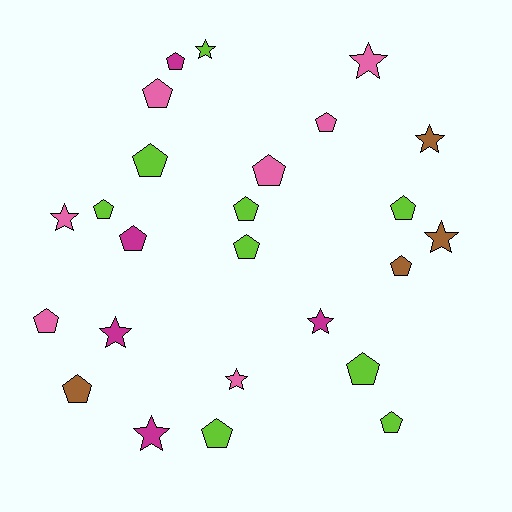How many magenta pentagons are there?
There are 2 magenta pentagons.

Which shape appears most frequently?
Pentagon, with 16 objects.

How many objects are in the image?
There are 25 objects.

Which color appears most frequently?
Lime, with 9 objects.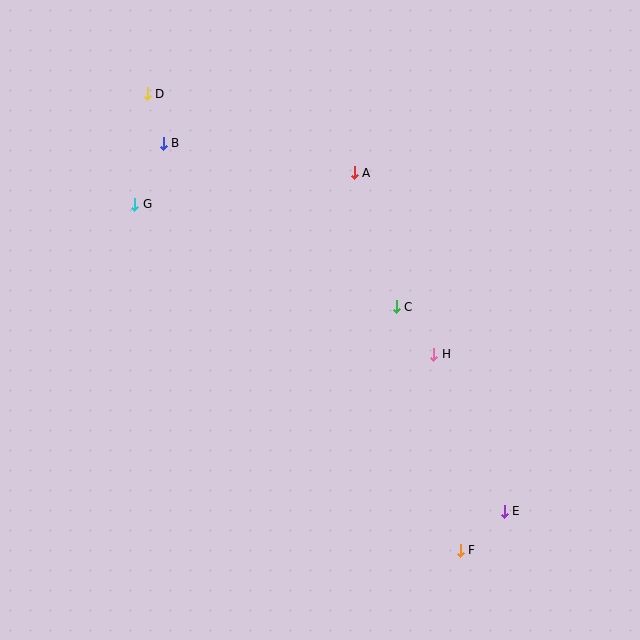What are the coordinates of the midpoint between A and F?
The midpoint between A and F is at (407, 361).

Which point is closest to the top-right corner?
Point A is closest to the top-right corner.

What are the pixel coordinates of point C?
Point C is at (396, 307).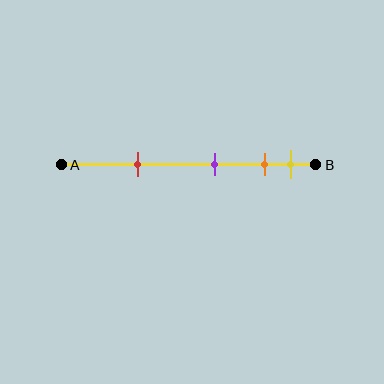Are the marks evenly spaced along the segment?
No, the marks are not evenly spaced.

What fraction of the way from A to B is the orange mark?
The orange mark is approximately 80% (0.8) of the way from A to B.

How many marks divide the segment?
There are 4 marks dividing the segment.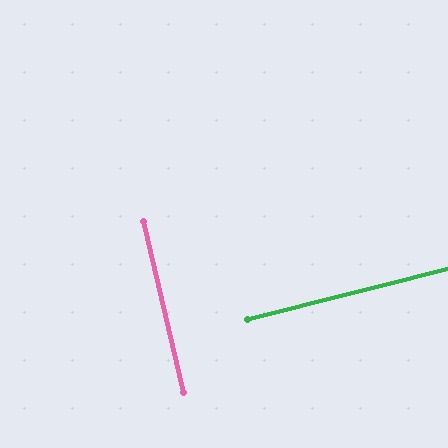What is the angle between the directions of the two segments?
Approximately 89 degrees.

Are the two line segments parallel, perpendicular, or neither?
Perpendicular — they meet at approximately 89°.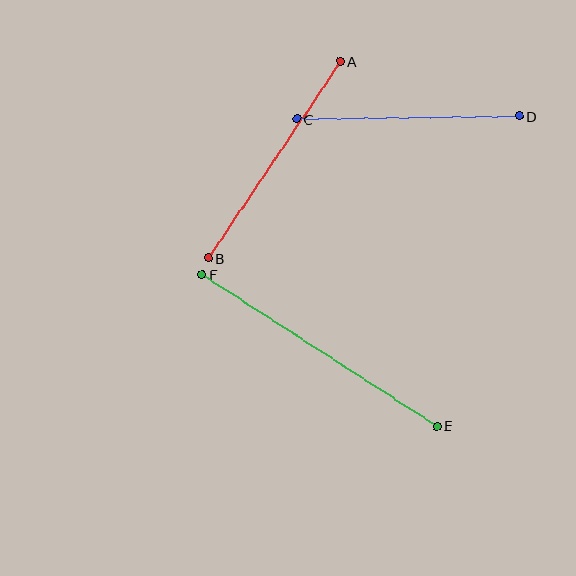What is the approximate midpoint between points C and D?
The midpoint is at approximately (408, 117) pixels.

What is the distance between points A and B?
The distance is approximately 237 pixels.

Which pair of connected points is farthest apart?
Points E and F are farthest apart.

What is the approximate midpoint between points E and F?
The midpoint is at approximately (319, 350) pixels.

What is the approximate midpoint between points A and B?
The midpoint is at approximately (274, 160) pixels.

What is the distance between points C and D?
The distance is approximately 222 pixels.